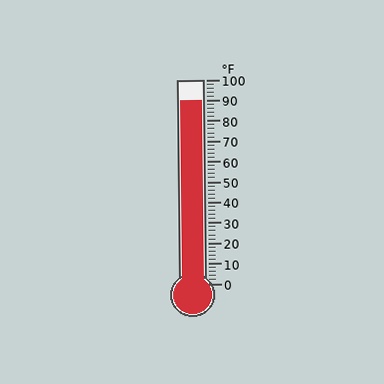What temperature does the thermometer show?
The thermometer shows approximately 90°F.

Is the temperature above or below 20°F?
The temperature is above 20°F.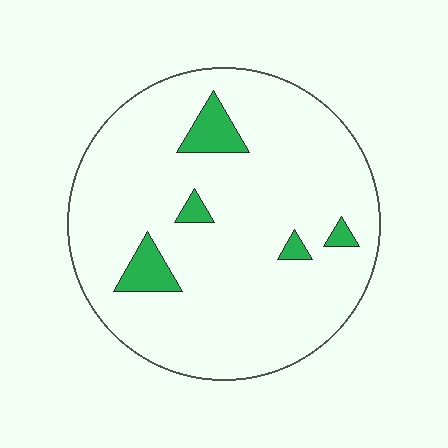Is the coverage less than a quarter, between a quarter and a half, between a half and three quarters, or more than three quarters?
Less than a quarter.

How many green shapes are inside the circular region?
5.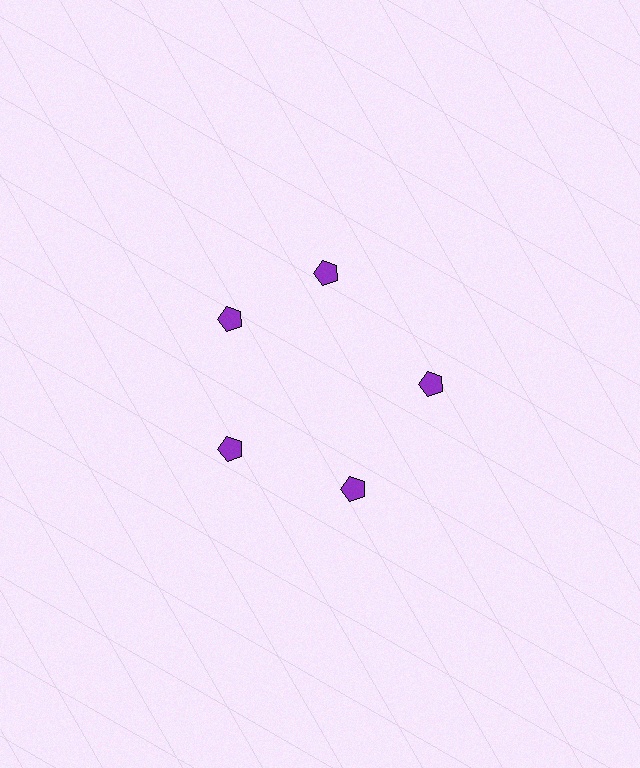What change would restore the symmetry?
The symmetry would be restored by rotating it back into even spacing with its neighbors so that all 5 pentagons sit at equal angles and equal distance from the center.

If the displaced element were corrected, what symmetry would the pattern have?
It would have 5-fold rotational symmetry — the pattern would map onto itself every 72 degrees.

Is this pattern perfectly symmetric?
No. The 5 purple pentagons are arranged in a ring, but one element near the 1 o'clock position is rotated out of alignment along the ring, breaking the 5-fold rotational symmetry.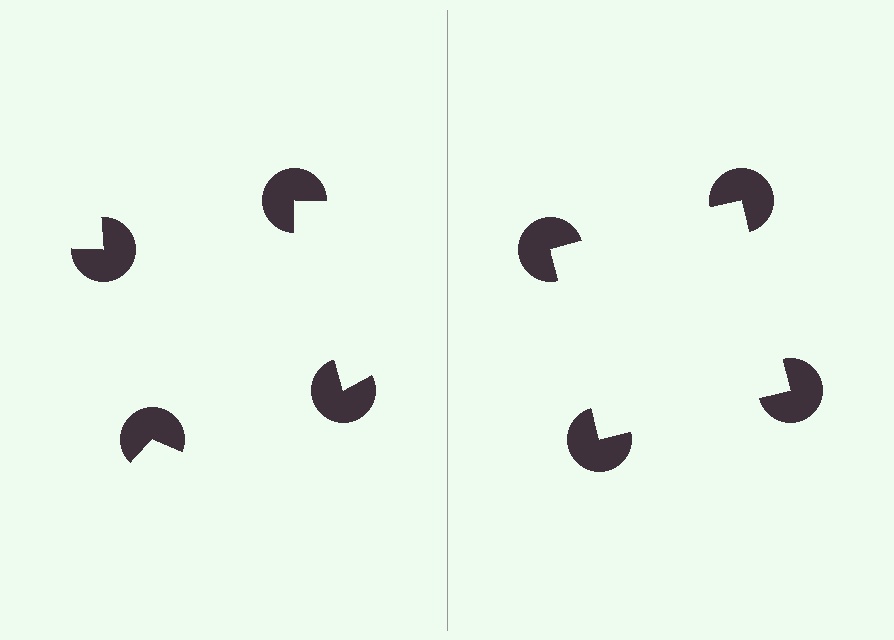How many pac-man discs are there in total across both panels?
8 — 4 on each side.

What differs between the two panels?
The pac-man discs are positioned identically on both sides; only the wedge orientations differ. On the right they align to a square; on the left they are misaligned.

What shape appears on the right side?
An illusory square.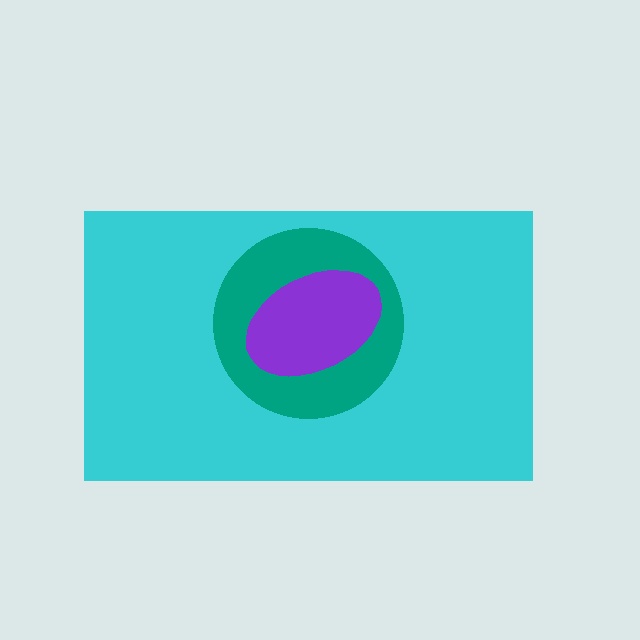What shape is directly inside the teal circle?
The purple ellipse.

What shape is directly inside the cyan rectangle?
The teal circle.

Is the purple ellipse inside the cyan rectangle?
Yes.